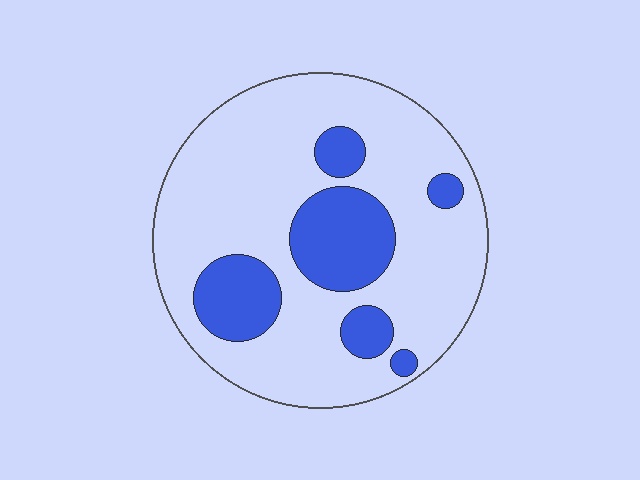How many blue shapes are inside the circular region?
6.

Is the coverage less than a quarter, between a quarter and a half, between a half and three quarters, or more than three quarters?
Less than a quarter.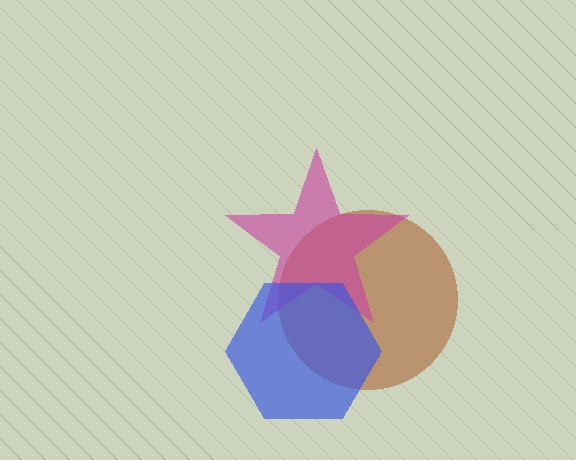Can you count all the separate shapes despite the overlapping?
Yes, there are 3 separate shapes.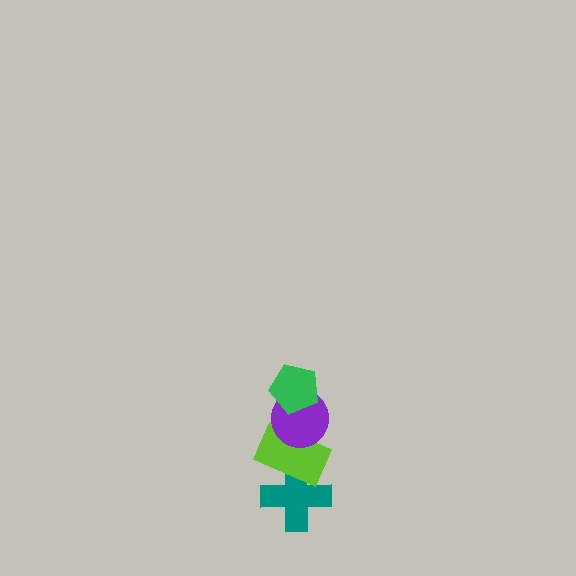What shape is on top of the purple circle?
The green pentagon is on top of the purple circle.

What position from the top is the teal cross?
The teal cross is 4th from the top.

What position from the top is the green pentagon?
The green pentagon is 1st from the top.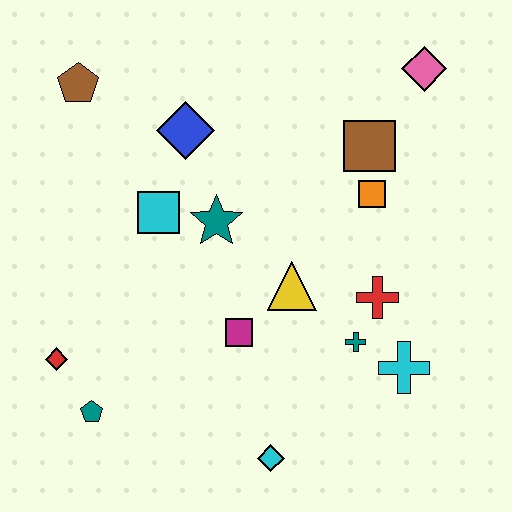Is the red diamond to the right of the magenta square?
No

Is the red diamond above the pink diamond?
No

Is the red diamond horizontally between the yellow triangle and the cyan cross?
No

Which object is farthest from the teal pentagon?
The pink diamond is farthest from the teal pentagon.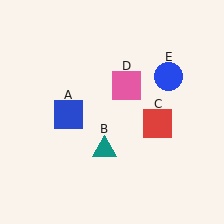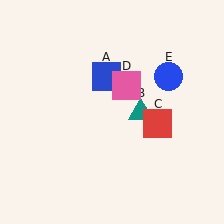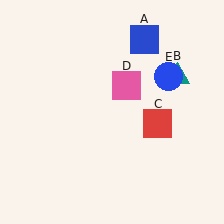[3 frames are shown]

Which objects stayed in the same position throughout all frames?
Red square (object C) and pink square (object D) and blue circle (object E) remained stationary.